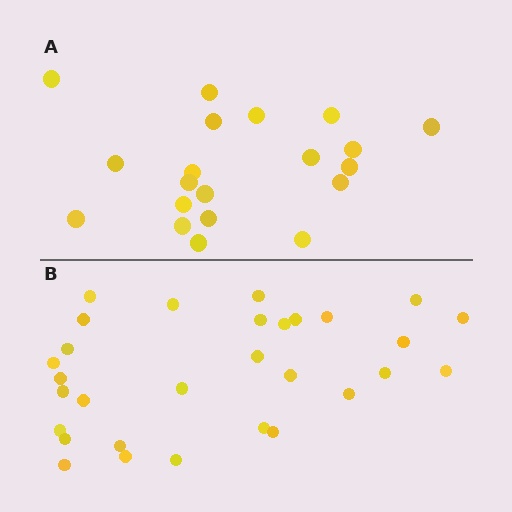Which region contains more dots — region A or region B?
Region B (the bottom region) has more dots.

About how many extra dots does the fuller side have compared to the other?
Region B has roughly 10 or so more dots than region A.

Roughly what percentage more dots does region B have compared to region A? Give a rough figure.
About 50% more.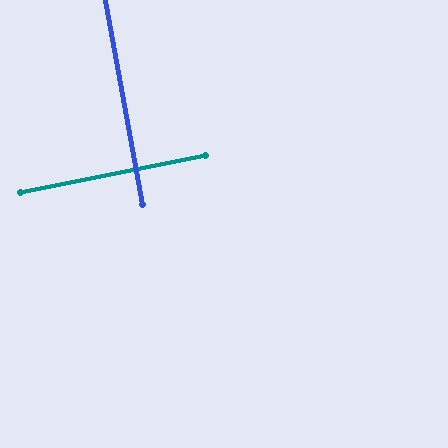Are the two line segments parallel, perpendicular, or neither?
Perpendicular — they meet at approximately 89°.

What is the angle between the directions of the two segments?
Approximately 89 degrees.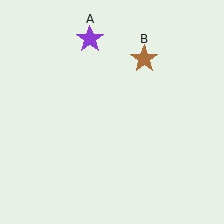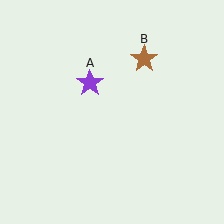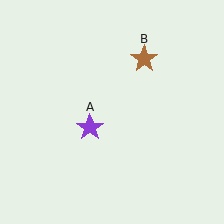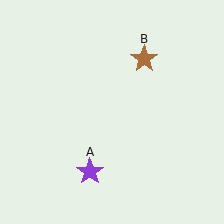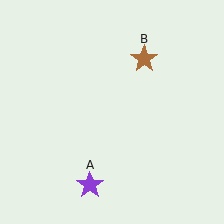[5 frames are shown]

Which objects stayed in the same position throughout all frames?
Brown star (object B) remained stationary.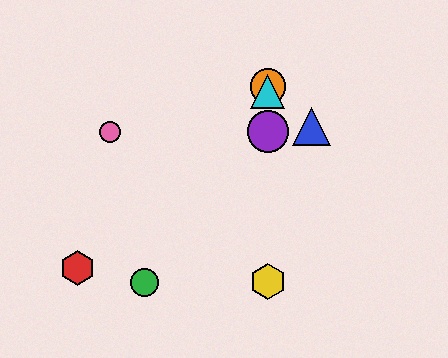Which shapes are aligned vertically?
The yellow hexagon, the purple circle, the orange circle, the cyan triangle are aligned vertically.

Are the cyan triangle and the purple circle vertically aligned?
Yes, both are at x≈268.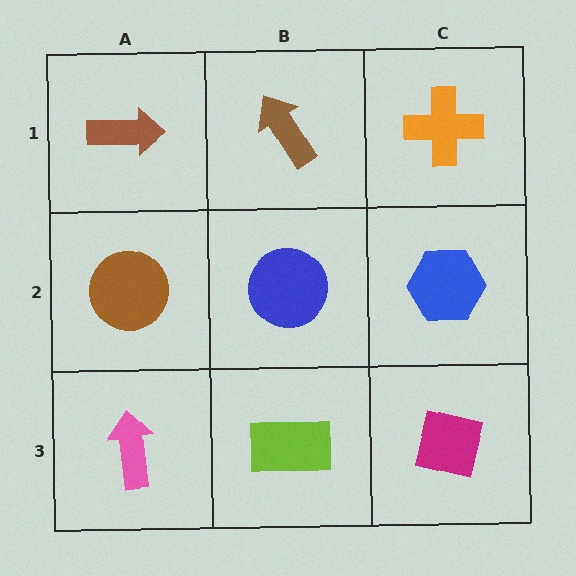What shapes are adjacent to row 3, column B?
A blue circle (row 2, column B), a pink arrow (row 3, column A), a magenta square (row 3, column C).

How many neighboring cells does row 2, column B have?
4.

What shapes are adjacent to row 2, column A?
A brown arrow (row 1, column A), a pink arrow (row 3, column A), a blue circle (row 2, column B).